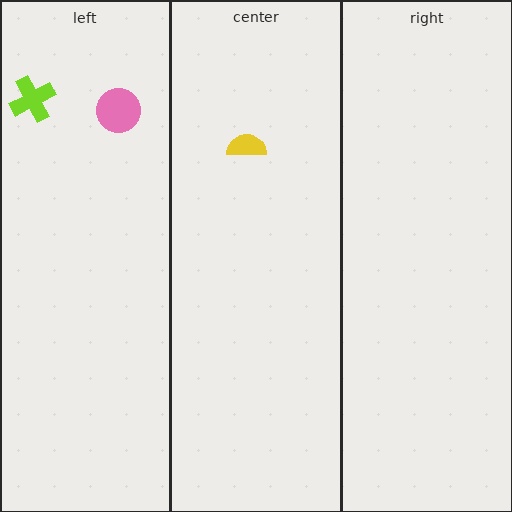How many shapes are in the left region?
2.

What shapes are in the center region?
The yellow semicircle.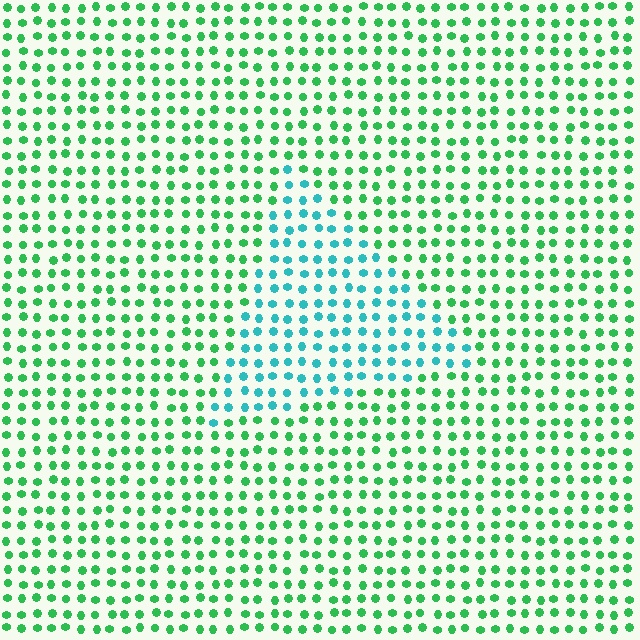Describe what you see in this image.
The image is filled with small green elements in a uniform arrangement. A triangle-shaped region is visible where the elements are tinted to a slightly different hue, forming a subtle color boundary.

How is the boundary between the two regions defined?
The boundary is defined purely by a slight shift in hue (about 45 degrees). Spacing, size, and orientation are identical on both sides.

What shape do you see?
I see a triangle.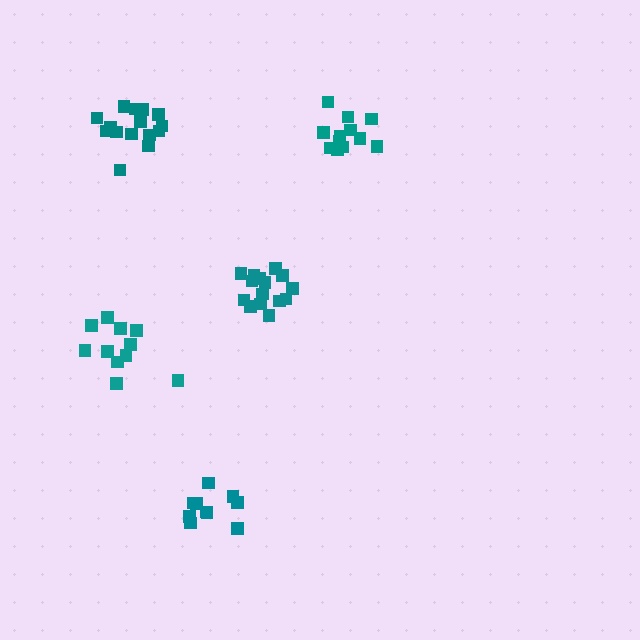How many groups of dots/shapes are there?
There are 5 groups.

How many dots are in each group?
Group 1: 15 dots, Group 2: 11 dots, Group 3: 16 dots, Group 4: 12 dots, Group 5: 10 dots (64 total).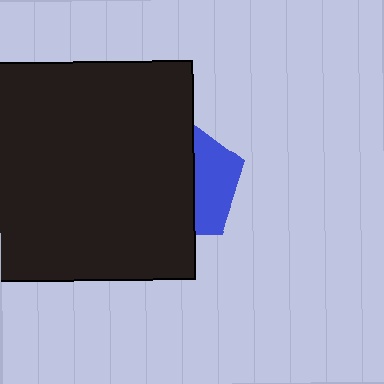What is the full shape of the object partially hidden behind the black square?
The partially hidden object is a blue pentagon.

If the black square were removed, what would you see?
You would see the complete blue pentagon.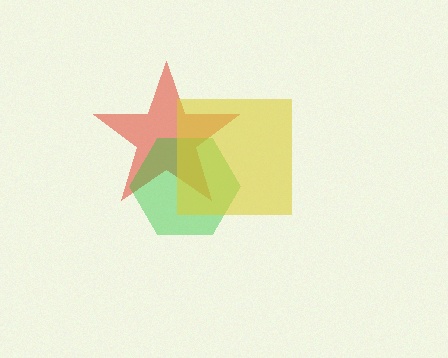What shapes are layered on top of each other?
The layered shapes are: a red star, a green hexagon, a yellow square.